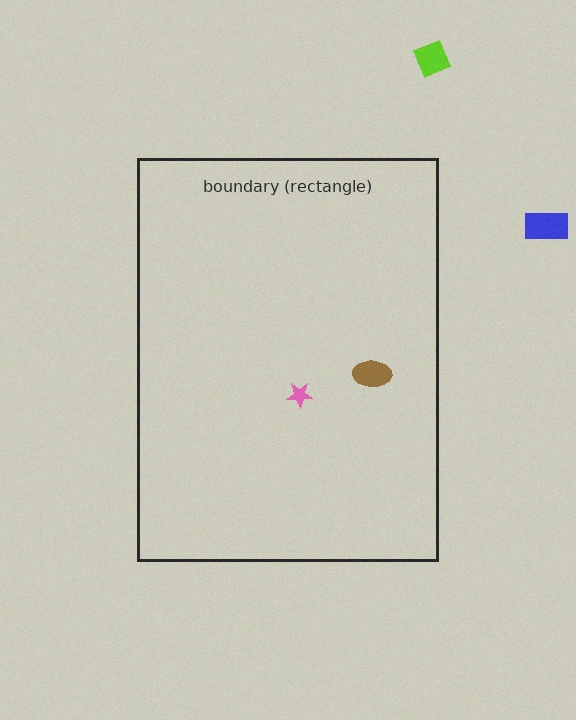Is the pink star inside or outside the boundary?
Inside.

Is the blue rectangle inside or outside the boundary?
Outside.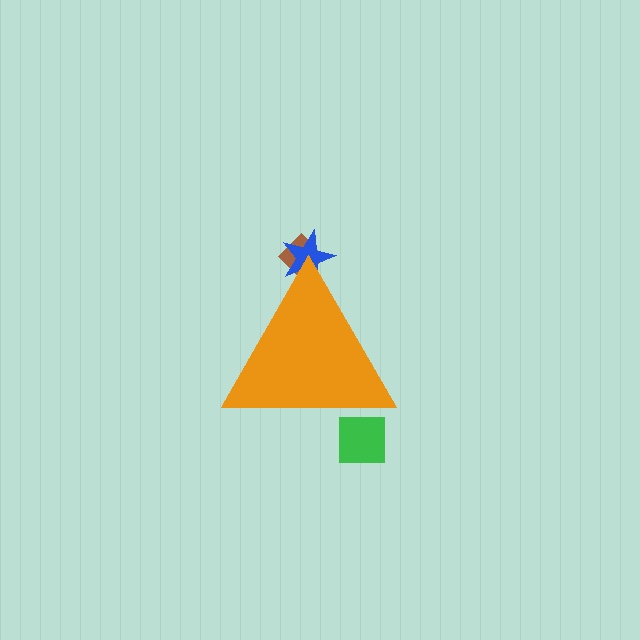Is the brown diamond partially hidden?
Yes, the brown diamond is partially hidden behind the orange triangle.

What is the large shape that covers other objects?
An orange triangle.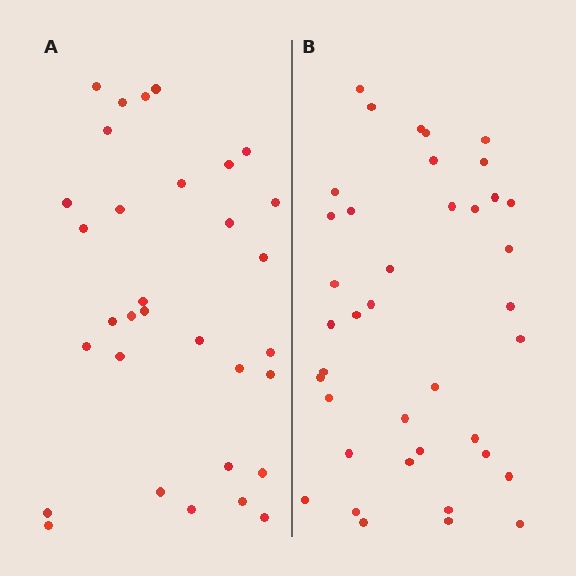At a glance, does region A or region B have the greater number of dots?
Region B (the right region) has more dots.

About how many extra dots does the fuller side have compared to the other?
Region B has roughly 8 or so more dots than region A.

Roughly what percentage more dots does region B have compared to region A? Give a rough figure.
About 20% more.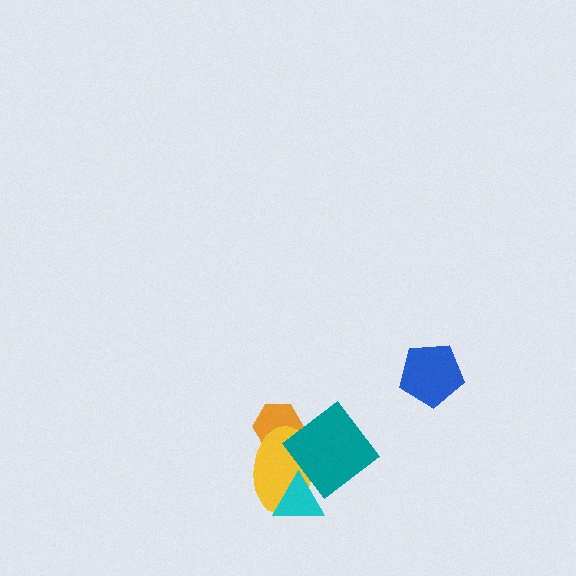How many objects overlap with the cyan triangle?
2 objects overlap with the cyan triangle.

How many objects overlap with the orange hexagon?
2 objects overlap with the orange hexagon.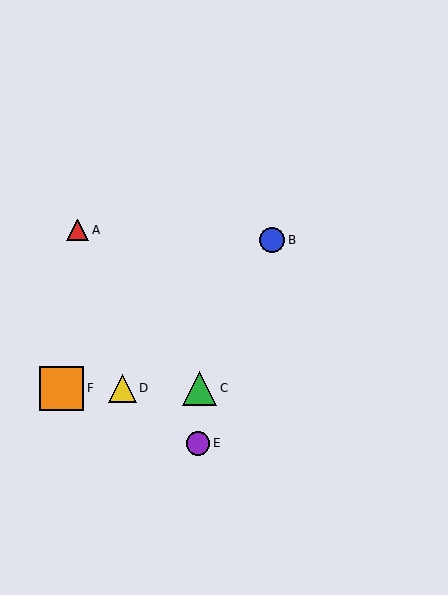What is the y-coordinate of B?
Object B is at y≈240.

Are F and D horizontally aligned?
Yes, both are at y≈388.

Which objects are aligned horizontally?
Objects C, D, F are aligned horizontally.